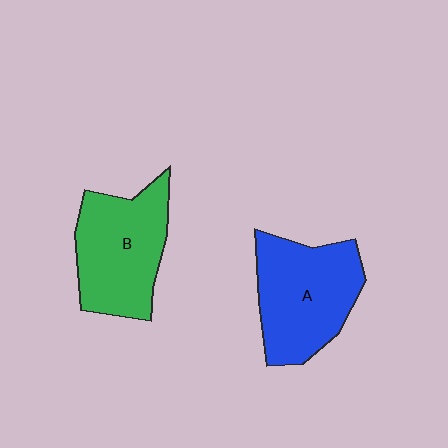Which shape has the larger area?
Shape A (blue).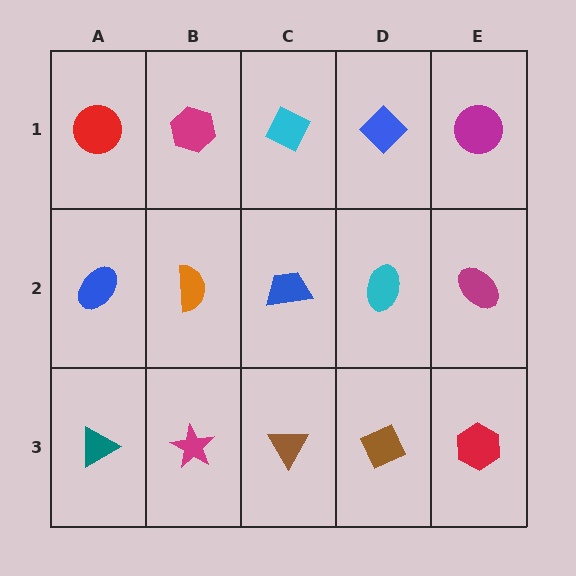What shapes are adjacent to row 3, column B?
An orange semicircle (row 2, column B), a teal triangle (row 3, column A), a brown triangle (row 3, column C).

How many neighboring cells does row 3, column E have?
2.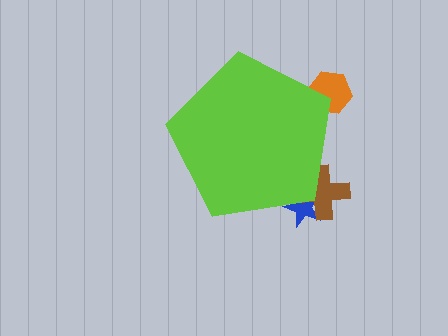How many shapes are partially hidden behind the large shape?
3 shapes are partially hidden.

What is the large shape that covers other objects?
A lime pentagon.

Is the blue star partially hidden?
Yes, the blue star is partially hidden behind the lime pentagon.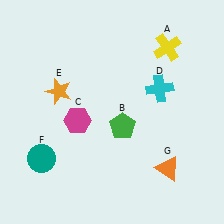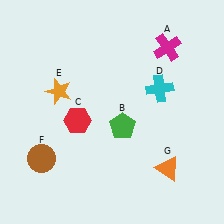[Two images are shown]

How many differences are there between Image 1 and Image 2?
There are 3 differences between the two images.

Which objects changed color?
A changed from yellow to magenta. C changed from magenta to red. F changed from teal to brown.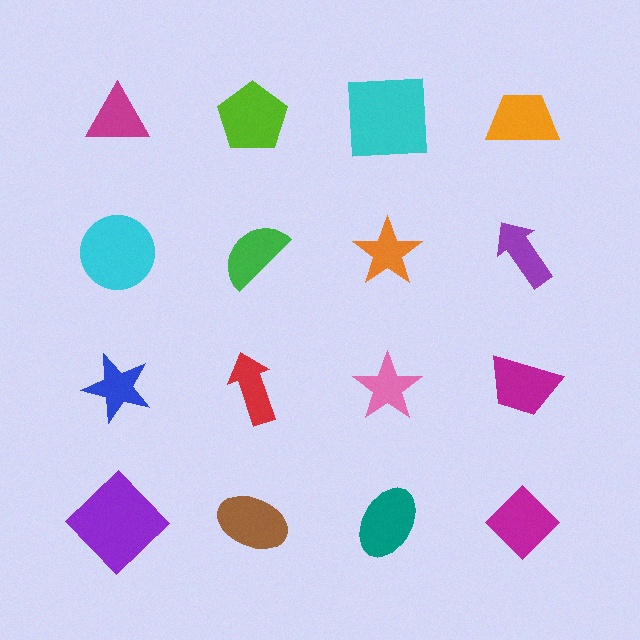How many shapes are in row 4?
4 shapes.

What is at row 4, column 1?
A purple diamond.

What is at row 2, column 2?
A green semicircle.